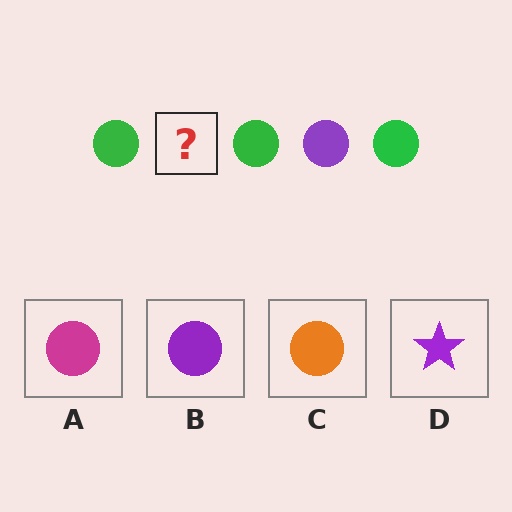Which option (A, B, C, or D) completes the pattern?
B.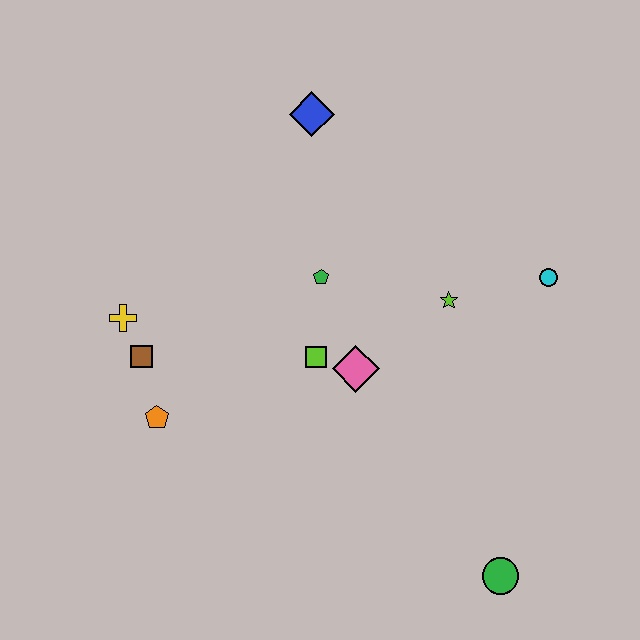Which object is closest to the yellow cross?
The brown square is closest to the yellow cross.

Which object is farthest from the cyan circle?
The yellow cross is farthest from the cyan circle.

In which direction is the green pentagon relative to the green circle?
The green pentagon is above the green circle.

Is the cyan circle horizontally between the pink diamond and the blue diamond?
No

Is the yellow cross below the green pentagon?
Yes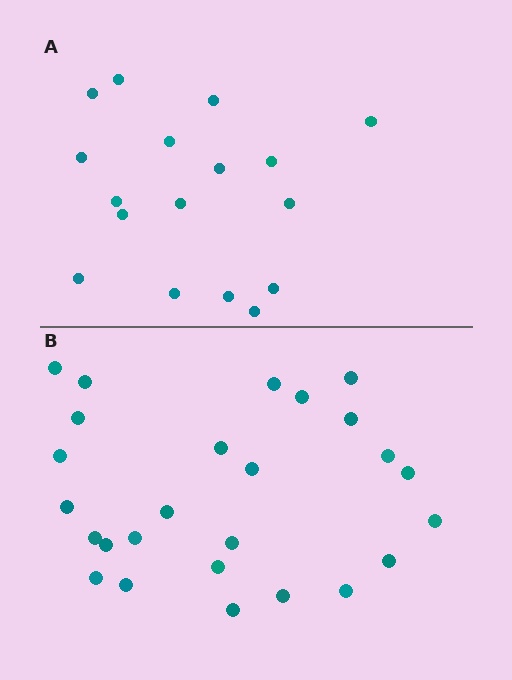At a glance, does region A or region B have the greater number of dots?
Region B (the bottom region) has more dots.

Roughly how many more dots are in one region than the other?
Region B has roughly 8 or so more dots than region A.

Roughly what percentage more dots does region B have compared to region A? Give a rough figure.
About 55% more.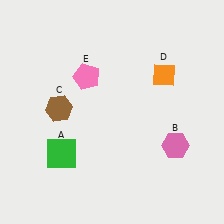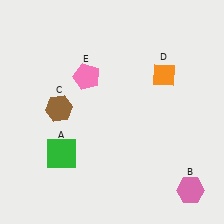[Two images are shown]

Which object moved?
The pink hexagon (B) moved down.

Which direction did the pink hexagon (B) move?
The pink hexagon (B) moved down.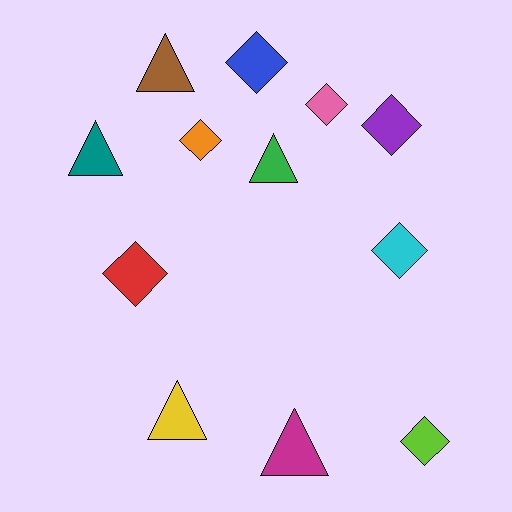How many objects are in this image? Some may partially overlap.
There are 12 objects.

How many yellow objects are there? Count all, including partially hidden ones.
There is 1 yellow object.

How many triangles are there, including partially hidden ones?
There are 5 triangles.